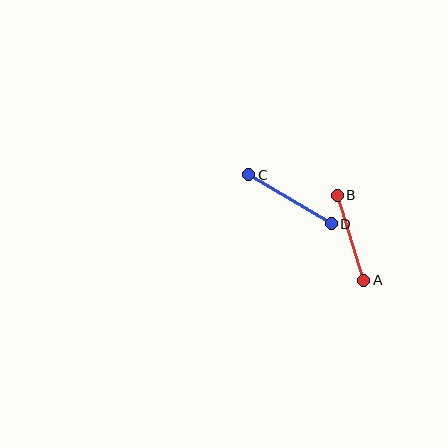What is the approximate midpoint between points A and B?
The midpoint is at approximately (351, 238) pixels.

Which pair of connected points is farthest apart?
Points C and D are farthest apart.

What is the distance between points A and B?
The distance is approximately 89 pixels.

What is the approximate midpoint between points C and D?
The midpoint is at approximately (290, 199) pixels.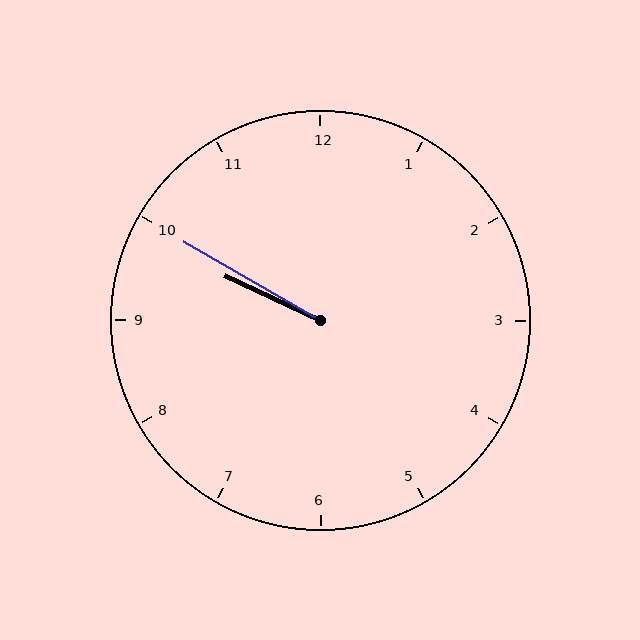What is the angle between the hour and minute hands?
Approximately 5 degrees.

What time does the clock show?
9:50.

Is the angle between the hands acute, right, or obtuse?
It is acute.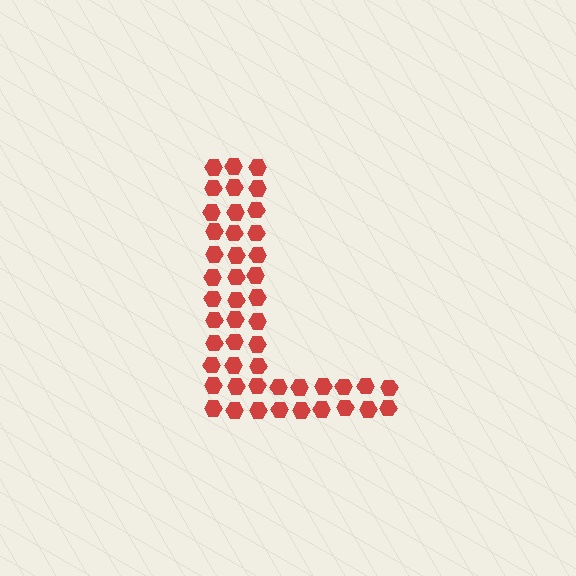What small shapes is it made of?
It is made of small hexagons.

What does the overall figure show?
The overall figure shows the letter L.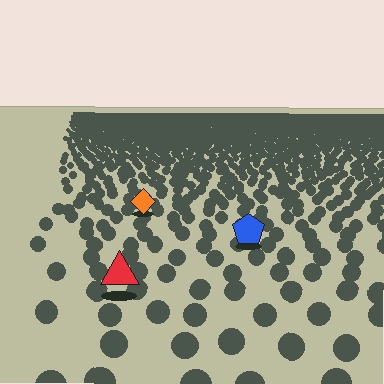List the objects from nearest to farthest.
From nearest to farthest: the red triangle, the blue pentagon, the orange diamond.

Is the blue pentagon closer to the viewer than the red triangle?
No. The red triangle is closer — you can tell from the texture gradient: the ground texture is coarser near it.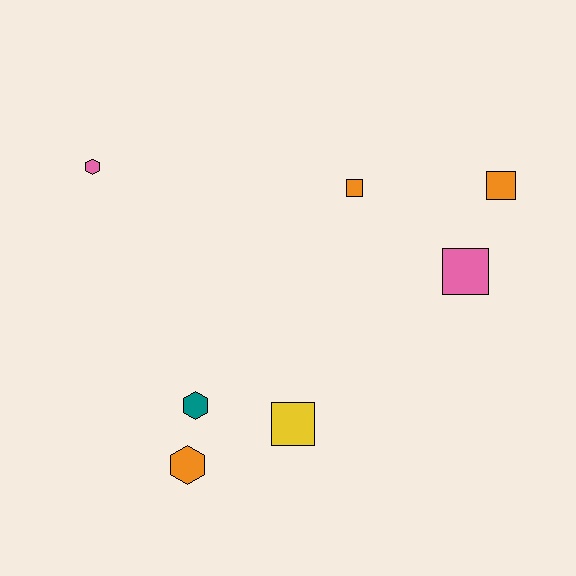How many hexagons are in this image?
There are 3 hexagons.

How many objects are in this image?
There are 7 objects.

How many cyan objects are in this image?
There are no cyan objects.